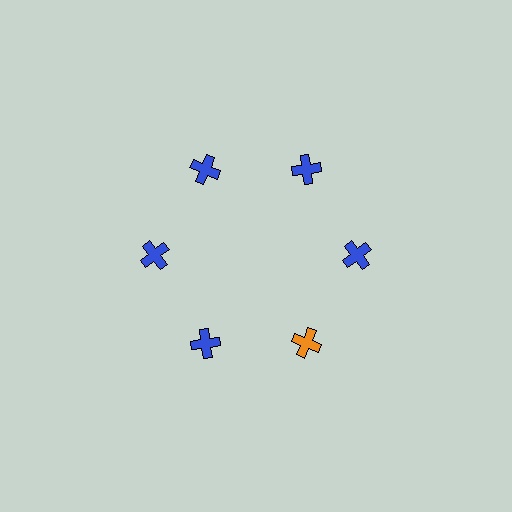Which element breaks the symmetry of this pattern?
The orange cross at roughly the 5 o'clock position breaks the symmetry. All other shapes are blue crosses.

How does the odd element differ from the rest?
It has a different color: orange instead of blue.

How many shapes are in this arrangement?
There are 6 shapes arranged in a ring pattern.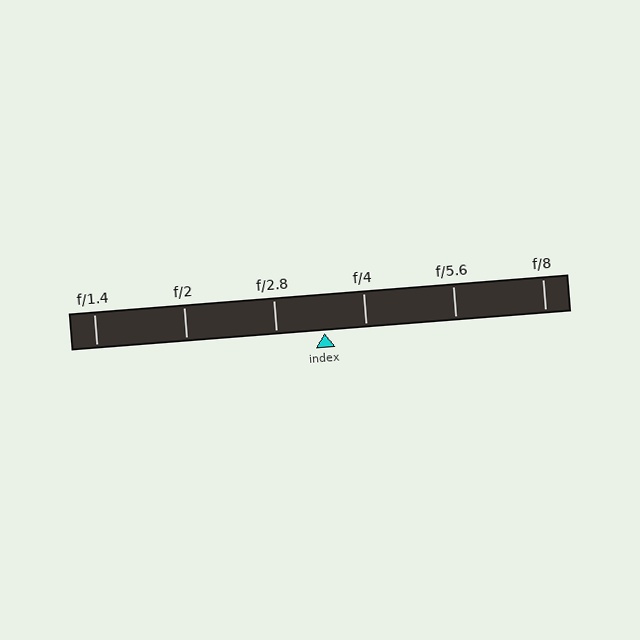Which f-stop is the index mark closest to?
The index mark is closest to f/4.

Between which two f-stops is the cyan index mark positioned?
The index mark is between f/2.8 and f/4.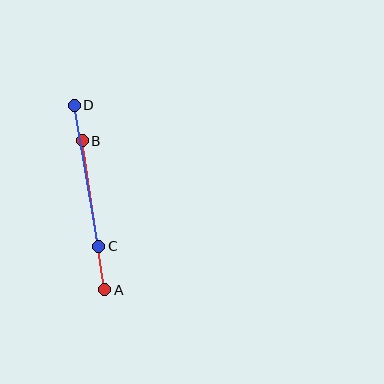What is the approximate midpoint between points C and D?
The midpoint is at approximately (87, 176) pixels.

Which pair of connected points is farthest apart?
Points A and B are farthest apart.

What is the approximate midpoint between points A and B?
The midpoint is at approximately (93, 215) pixels.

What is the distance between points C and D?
The distance is approximately 143 pixels.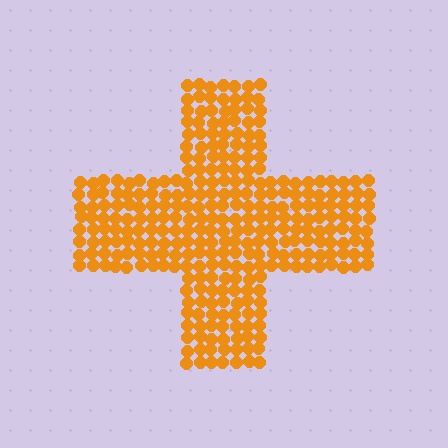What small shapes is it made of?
It is made of small circles.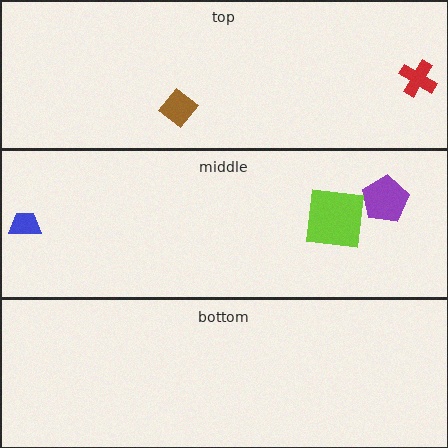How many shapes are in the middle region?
3.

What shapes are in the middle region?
The purple pentagon, the blue trapezoid, the lime square.